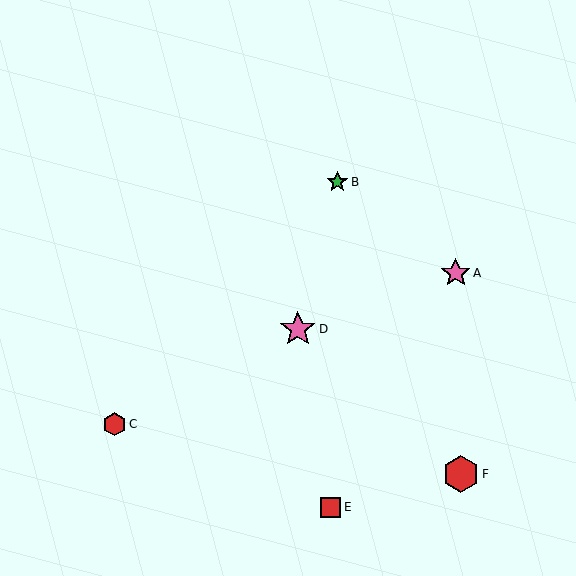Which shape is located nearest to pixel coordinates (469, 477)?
The red hexagon (labeled F) at (461, 474) is nearest to that location.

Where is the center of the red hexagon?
The center of the red hexagon is at (461, 474).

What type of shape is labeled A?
Shape A is a pink star.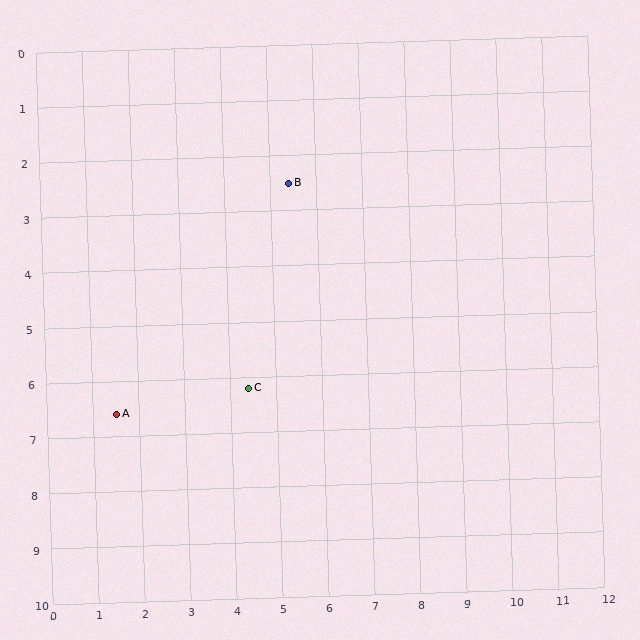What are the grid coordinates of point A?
Point A is at approximately (1.5, 6.6).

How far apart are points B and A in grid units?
Points B and A are about 5.7 grid units apart.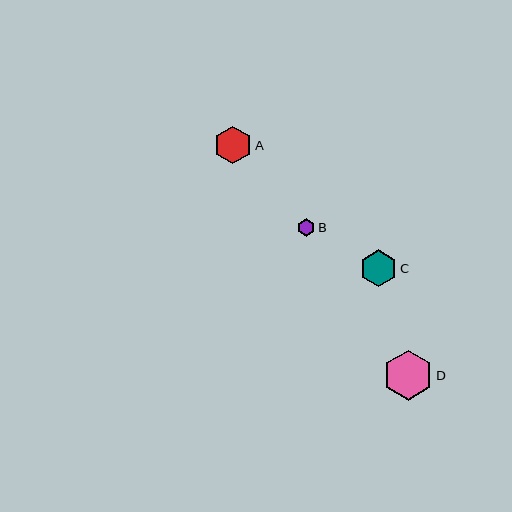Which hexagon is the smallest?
Hexagon B is the smallest with a size of approximately 17 pixels.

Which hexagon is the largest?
Hexagon D is the largest with a size of approximately 50 pixels.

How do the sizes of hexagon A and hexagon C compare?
Hexagon A and hexagon C are approximately the same size.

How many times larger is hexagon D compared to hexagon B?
Hexagon D is approximately 2.9 times the size of hexagon B.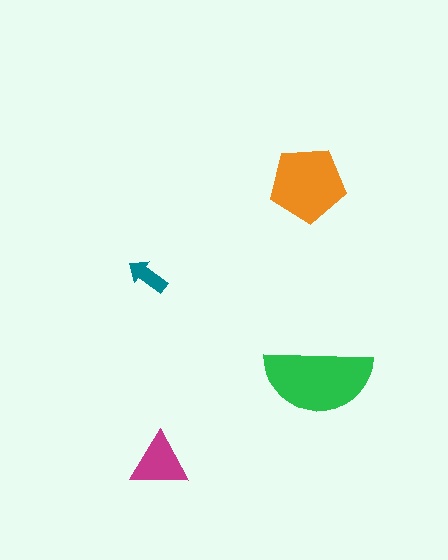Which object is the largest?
The green semicircle.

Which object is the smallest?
The teal arrow.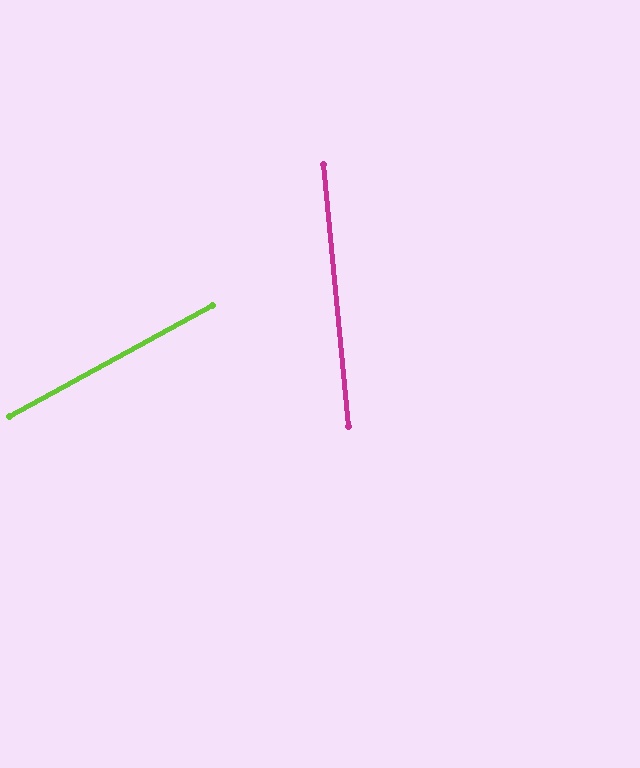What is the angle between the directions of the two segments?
Approximately 67 degrees.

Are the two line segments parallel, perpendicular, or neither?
Neither parallel nor perpendicular — they differ by about 67°.